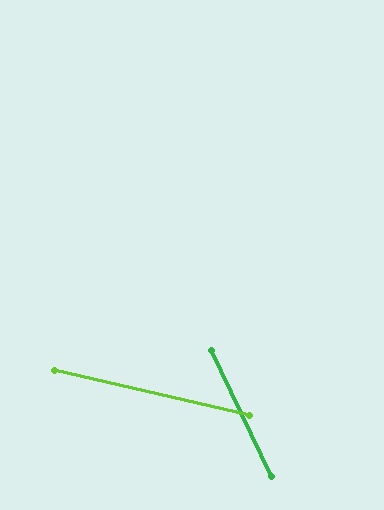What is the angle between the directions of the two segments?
Approximately 52 degrees.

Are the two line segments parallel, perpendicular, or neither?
Neither parallel nor perpendicular — they differ by about 52°.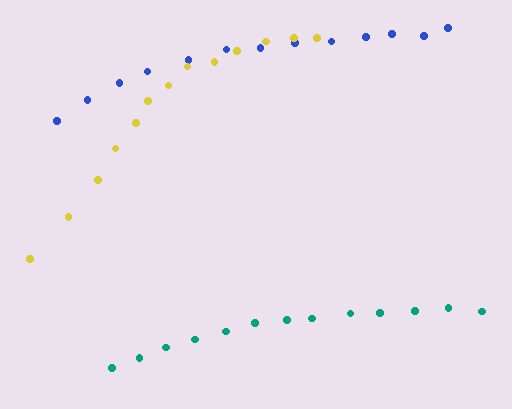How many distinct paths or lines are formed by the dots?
There are 3 distinct paths.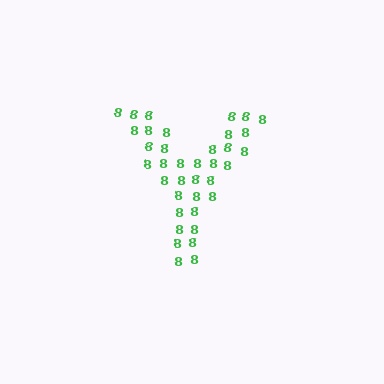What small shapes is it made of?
It is made of small digit 8's.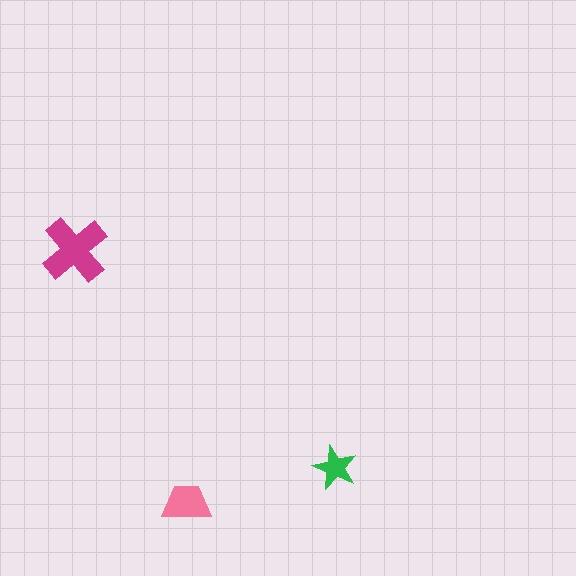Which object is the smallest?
The green star.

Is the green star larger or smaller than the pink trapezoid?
Smaller.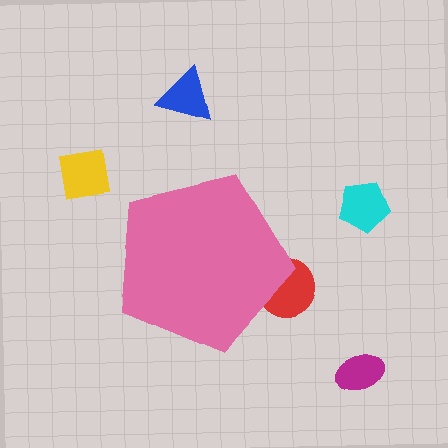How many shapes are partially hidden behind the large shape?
1 shape is partially hidden.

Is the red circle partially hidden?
Yes, the red circle is partially hidden behind the pink pentagon.